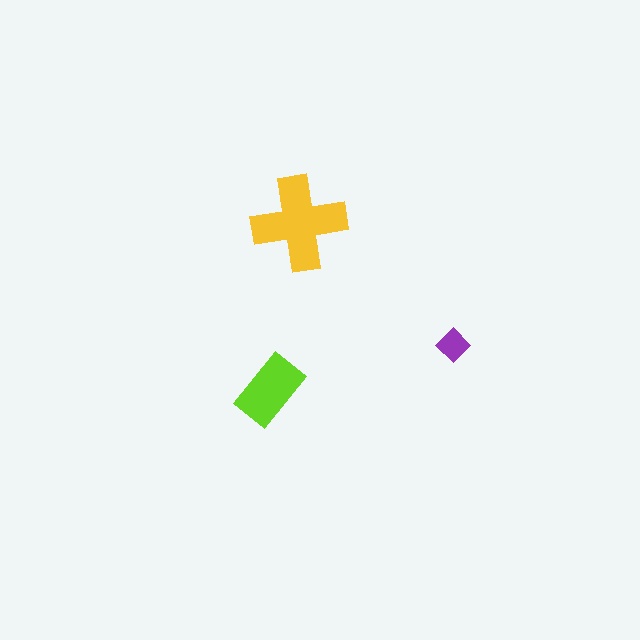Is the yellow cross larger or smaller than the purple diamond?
Larger.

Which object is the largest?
The yellow cross.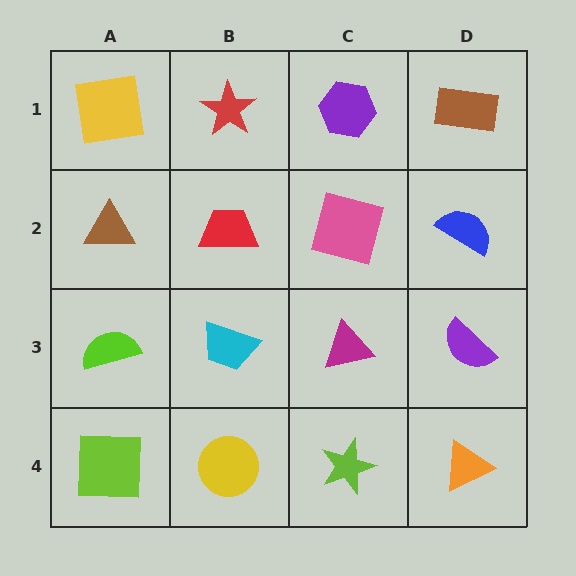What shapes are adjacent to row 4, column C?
A magenta triangle (row 3, column C), a yellow circle (row 4, column B), an orange triangle (row 4, column D).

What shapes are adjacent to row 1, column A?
A brown triangle (row 2, column A), a red star (row 1, column B).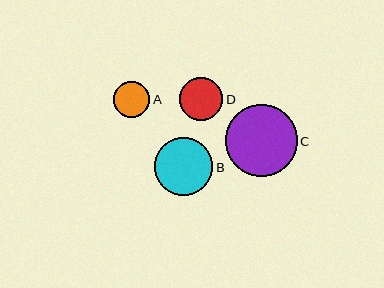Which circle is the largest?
Circle C is the largest with a size of approximately 72 pixels.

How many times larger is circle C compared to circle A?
Circle C is approximately 2.0 times the size of circle A.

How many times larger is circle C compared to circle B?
Circle C is approximately 1.2 times the size of circle B.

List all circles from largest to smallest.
From largest to smallest: C, B, D, A.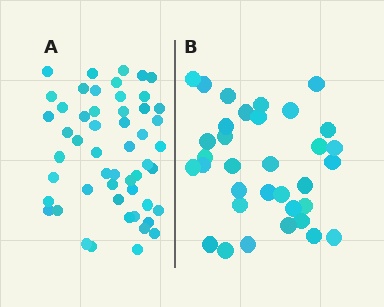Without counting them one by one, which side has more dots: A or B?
Region A (the left region) has more dots.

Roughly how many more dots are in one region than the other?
Region A has approximately 20 more dots than region B.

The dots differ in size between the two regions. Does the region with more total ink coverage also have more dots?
No. Region B has more total ink coverage because its dots are larger, but region A actually contains more individual dots. Total area can be misleading — the number of items is what matters here.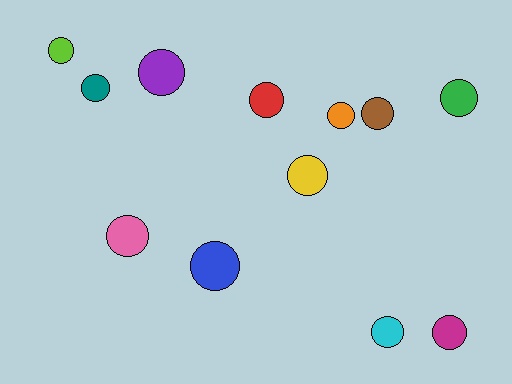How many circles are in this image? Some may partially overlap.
There are 12 circles.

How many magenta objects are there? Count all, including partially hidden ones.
There is 1 magenta object.